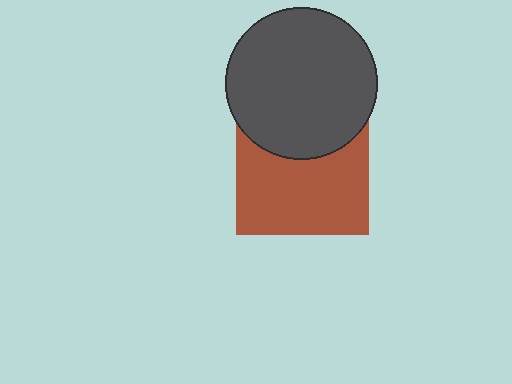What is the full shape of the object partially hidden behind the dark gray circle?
The partially hidden object is a brown square.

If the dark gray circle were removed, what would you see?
You would see the complete brown square.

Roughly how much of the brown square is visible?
Most of it is visible (roughly 65%).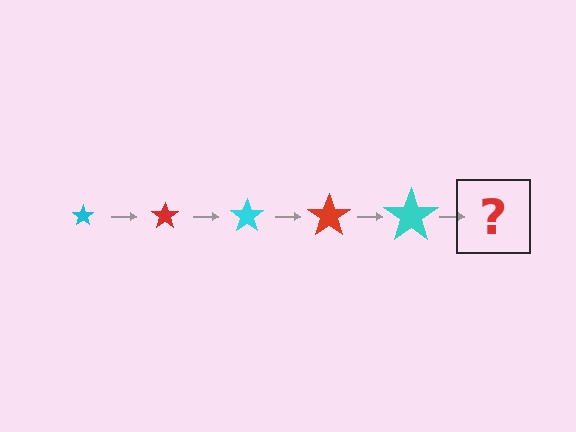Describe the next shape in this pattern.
It should be a red star, larger than the previous one.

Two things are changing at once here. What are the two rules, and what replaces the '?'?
The two rules are that the star grows larger each step and the color cycles through cyan and red. The '?' should be a red star, larger than the previous one.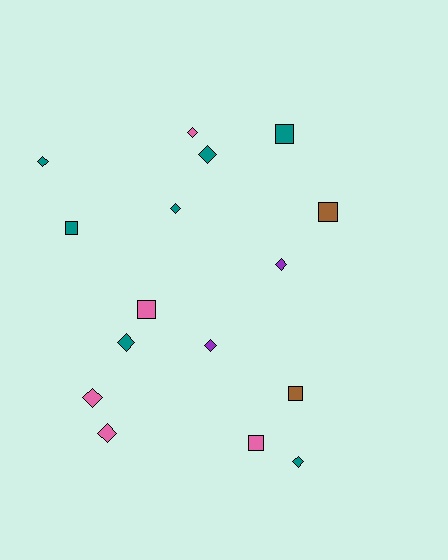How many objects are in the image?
There are 16 objects.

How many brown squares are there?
There are 2 brown squares.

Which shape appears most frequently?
Diamond, with 10 objects.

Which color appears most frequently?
Teal, with 7 objects.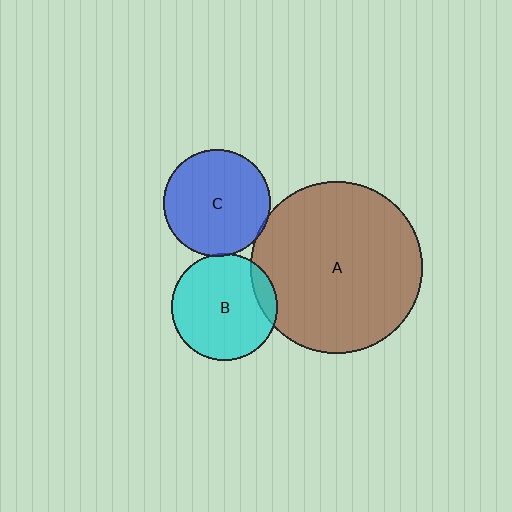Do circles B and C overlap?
Yes.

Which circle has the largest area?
Circle A (brown).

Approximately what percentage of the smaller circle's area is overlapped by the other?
Approximately 5%.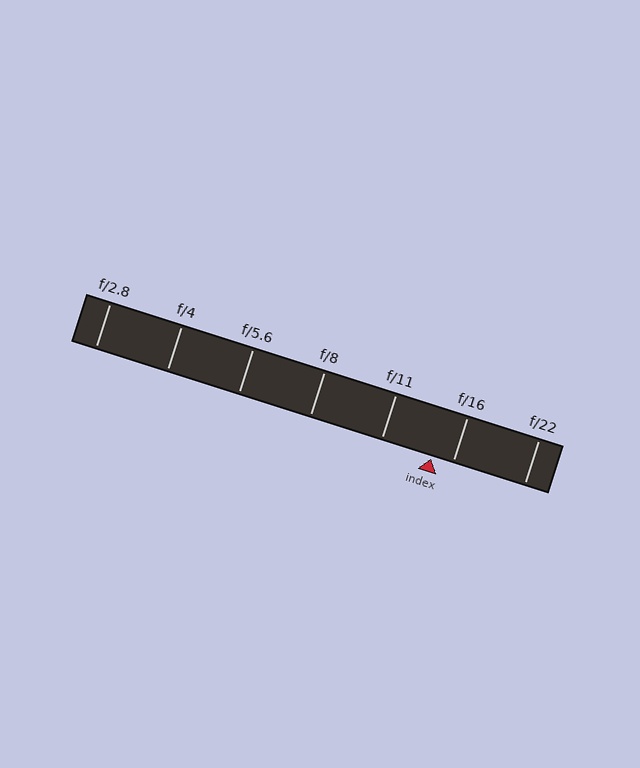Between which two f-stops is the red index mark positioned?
The index mark is between f/11 and f/16.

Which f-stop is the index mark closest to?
The index mark is closest to f/16.